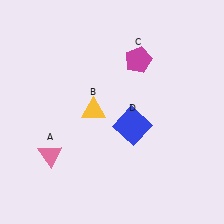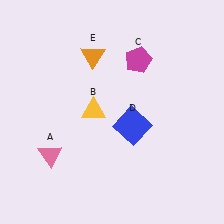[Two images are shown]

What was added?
An orange triangle (E) was added in Image 2.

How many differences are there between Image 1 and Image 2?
There is 1 difference between the two images.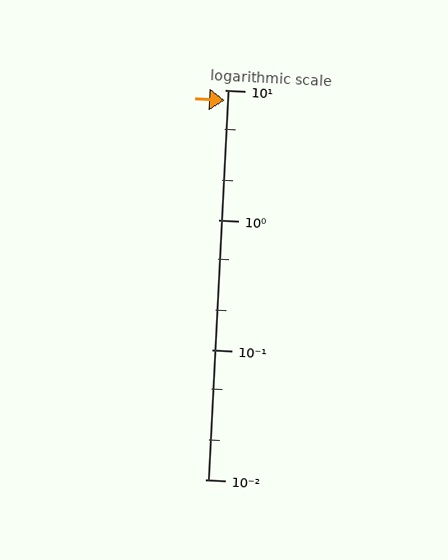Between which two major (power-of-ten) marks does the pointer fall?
The pointer is between 1 and 10.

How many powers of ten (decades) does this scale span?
The scale spans 3 decades, from 0.01 to 10.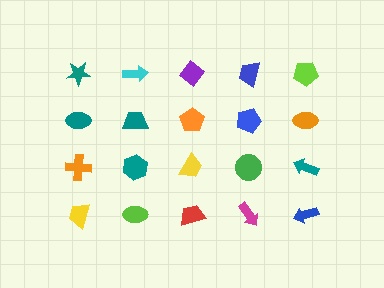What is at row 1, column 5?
A lime pentagon.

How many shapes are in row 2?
5 shapes.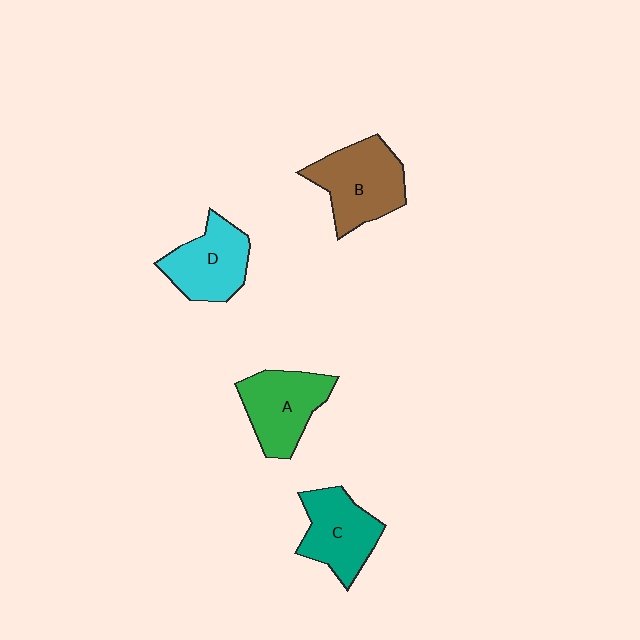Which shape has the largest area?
Shape B (brown).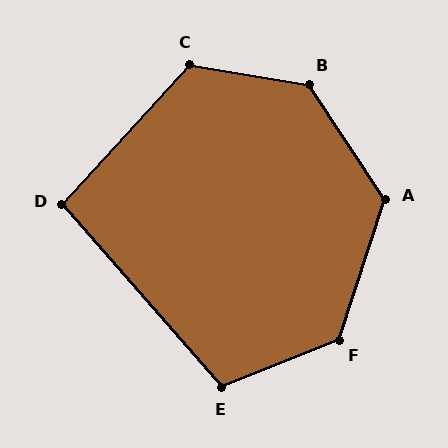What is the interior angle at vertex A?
Approximately 128 degrees (obtuse).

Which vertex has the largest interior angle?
B, at approximately 133 degrees.